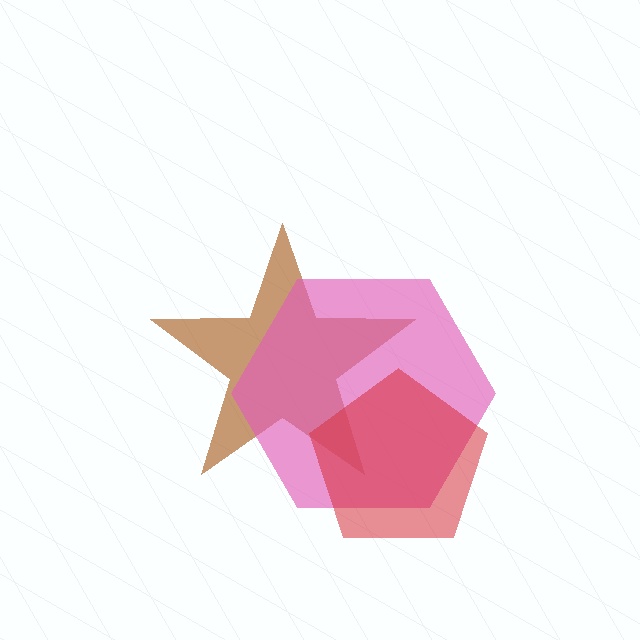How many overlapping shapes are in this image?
There are 3 overlapping shapes in the image.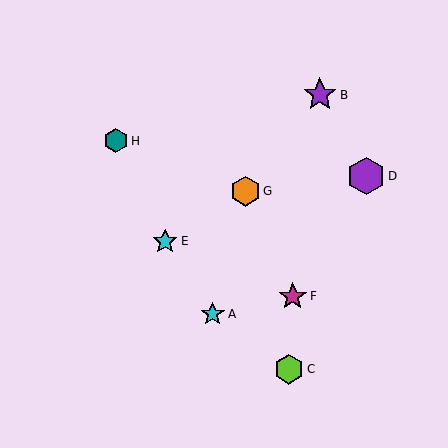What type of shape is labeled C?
Shape C is a lime hexagon.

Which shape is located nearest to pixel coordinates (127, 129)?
The teal hexagon (labeled H) at (116, 141) is nearest to that location.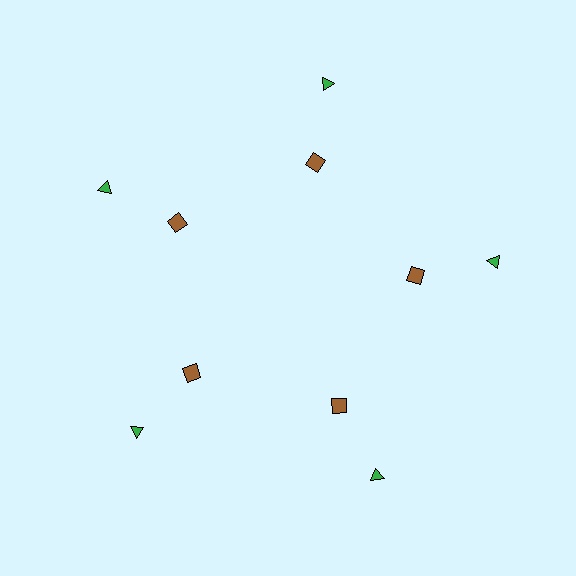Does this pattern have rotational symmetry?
Yes, this pattern has 5-fold rotational symmetry. It looks the same after rotating 72 degrees around the center.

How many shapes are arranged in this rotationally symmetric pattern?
There are 10 shapes, arranged in 5 groups of 2.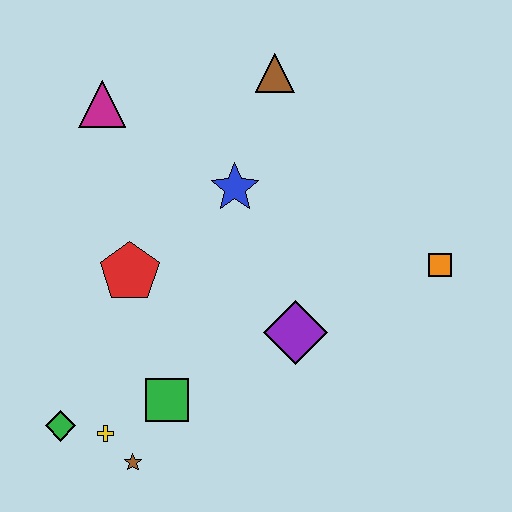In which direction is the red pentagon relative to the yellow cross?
The red pentagon is above the yellow cross.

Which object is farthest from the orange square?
The green diamond is farthest from the orange square.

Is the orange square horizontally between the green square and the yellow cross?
No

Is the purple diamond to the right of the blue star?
Yes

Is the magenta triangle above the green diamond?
Yes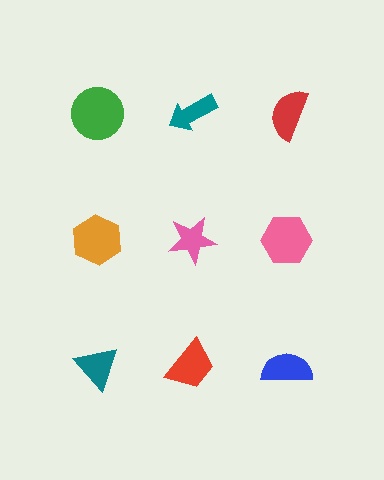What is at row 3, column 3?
A blue semicircle.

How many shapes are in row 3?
3 shapes.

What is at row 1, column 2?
A teal arrow.